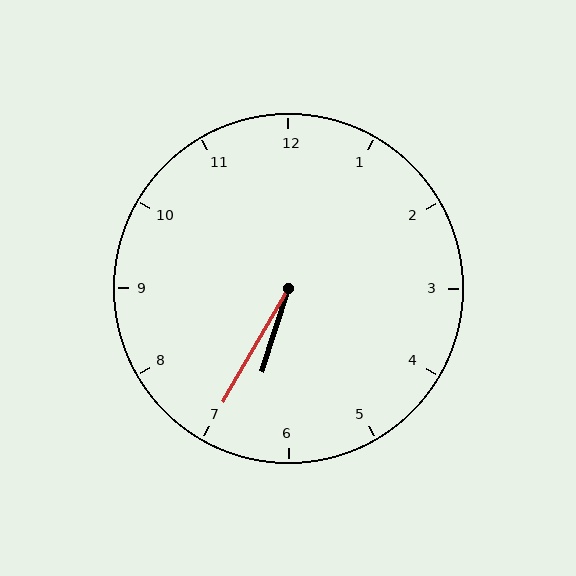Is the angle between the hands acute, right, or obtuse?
It is acute.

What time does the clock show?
6:35.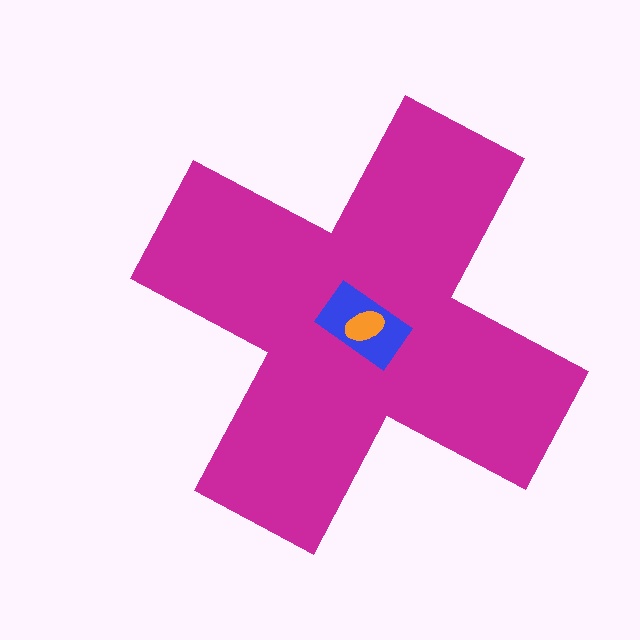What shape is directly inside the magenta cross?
The blue rectangle.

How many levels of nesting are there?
3.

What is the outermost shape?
The magenta cross.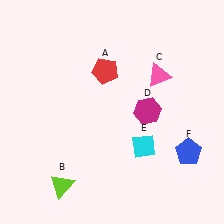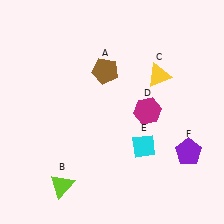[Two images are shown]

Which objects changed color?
A changed from red to brown. C changed from pink to yellow. F changed from blue to purple.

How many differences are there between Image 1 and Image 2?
There are 3 differences between the two images.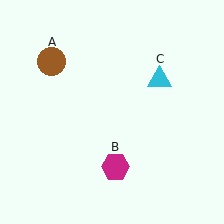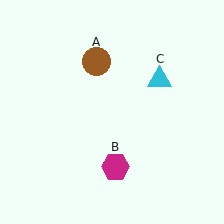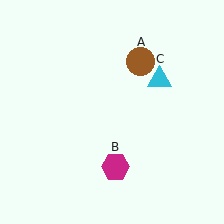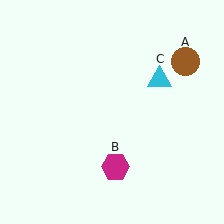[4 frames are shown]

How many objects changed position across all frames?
1 object changed position: brown circle (object A).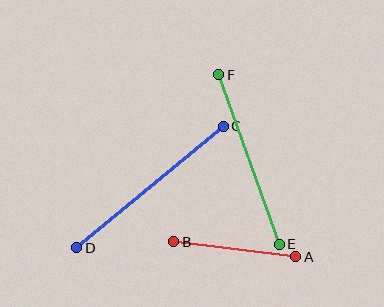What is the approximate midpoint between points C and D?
The midpoint is at approximately (150, 187) pixels.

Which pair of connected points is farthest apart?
Points C and D are farthest apart.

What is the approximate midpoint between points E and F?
The midpoint is at approximately (249, 159) pixels.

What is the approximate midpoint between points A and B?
The midpoint is at approximately (235, 249) pixels.